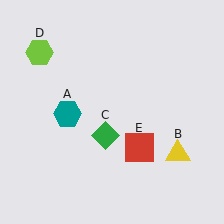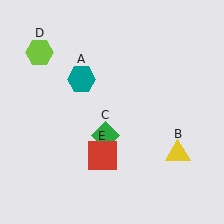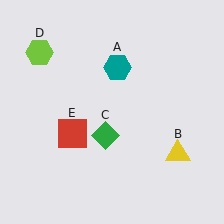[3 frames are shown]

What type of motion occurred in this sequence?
The teal hexagon (object A), red square (object E) rotated clockwise around the center of the scene.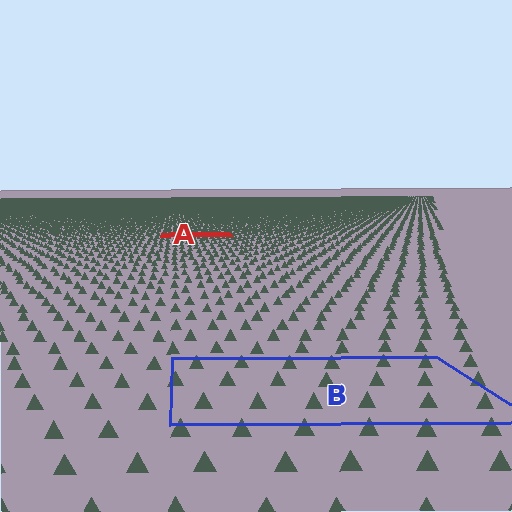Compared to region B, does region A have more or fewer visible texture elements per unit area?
Region A has more texture elements per unit area — they are packed more densely because it is farther away.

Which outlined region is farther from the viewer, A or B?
Region A is farther from the viewer — the texture elements inside it appear smaller and more densely packed.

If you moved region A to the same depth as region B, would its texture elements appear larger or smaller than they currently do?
They would appear larger. At a closer depth, the same texture elements are projected at a bigger on-screen size.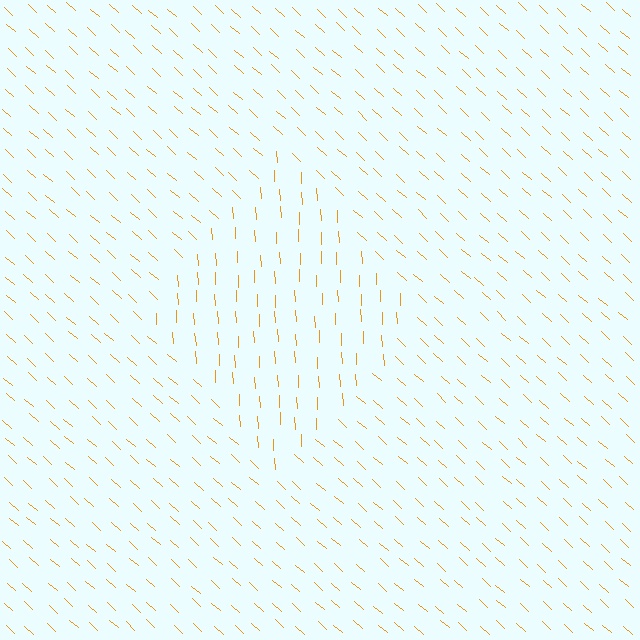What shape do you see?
I see a diamond.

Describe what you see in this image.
The image is filled with small orange line segments. A diamond region in the image has lines oriented differently from the surrounding lines, creating a visible texture boundary.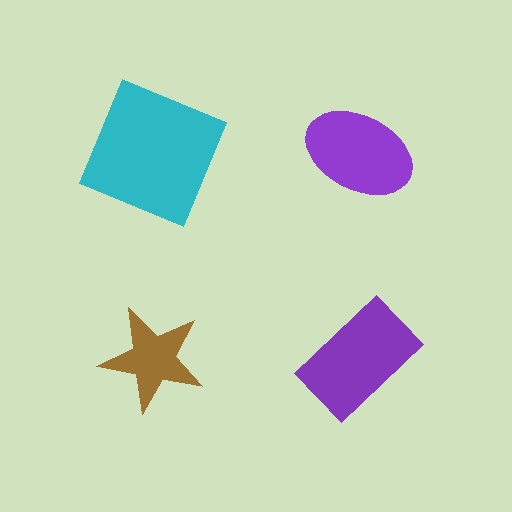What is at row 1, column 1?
A cyan square.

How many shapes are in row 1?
2 shapes.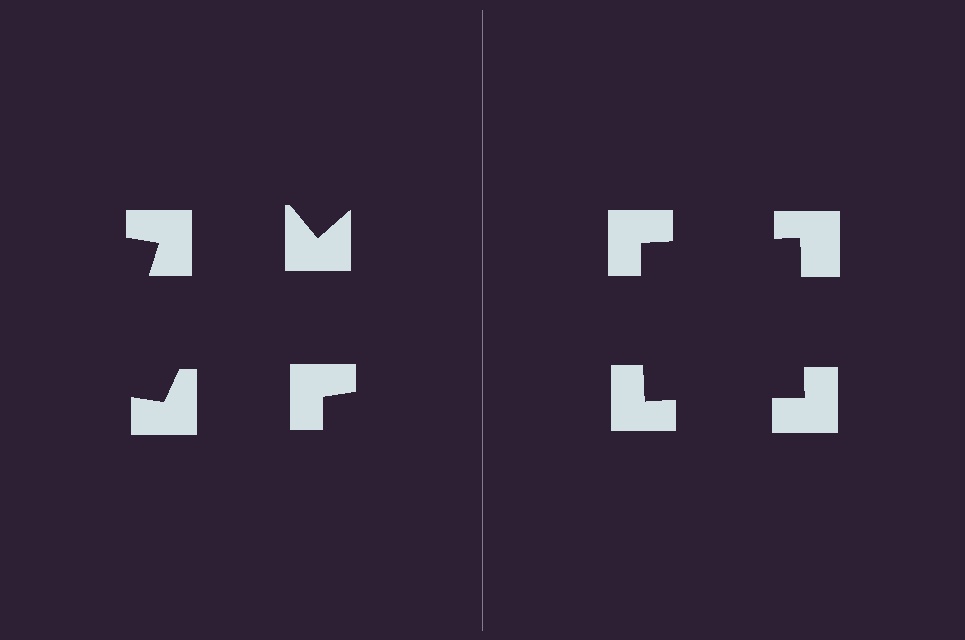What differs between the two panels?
The notched squares are positioned identically on both sides; only the wedge orientations differ. On the right they align to a square; on the left they are misaligned.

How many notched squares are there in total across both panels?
8 — 4 on each side.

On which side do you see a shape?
An illusory square appears on the right side. On the left side the wedge cuts are rotated, so no coherent shape forms.